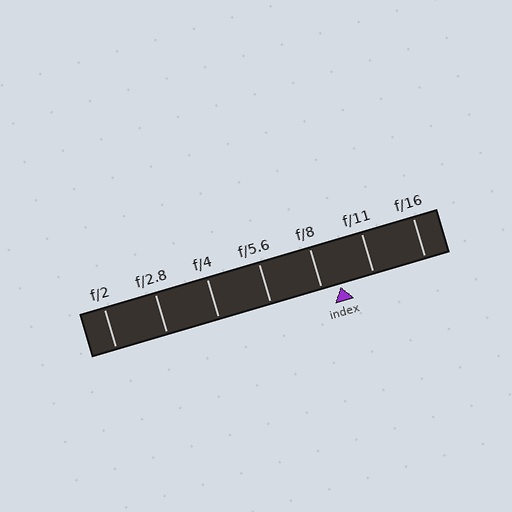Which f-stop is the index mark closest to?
The index mark is closest to f/8.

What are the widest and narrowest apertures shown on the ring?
The widest aperture shown is f/2 and the narrowest is f/16.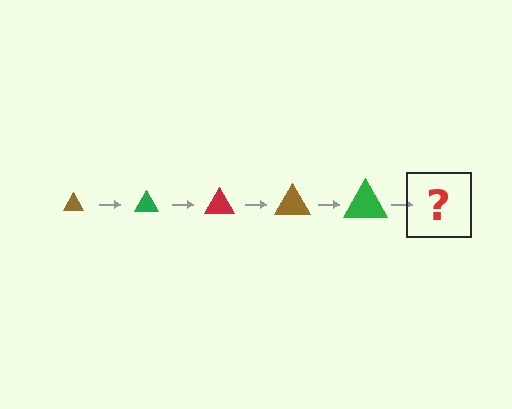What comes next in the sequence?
The next element should be a red triangle, larger than the previous one.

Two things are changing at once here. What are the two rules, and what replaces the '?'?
The two rules are that the triangle grows larger each step and the color cycles through brown, green, and red. The '?' should be a red triangle, larger than the previous one.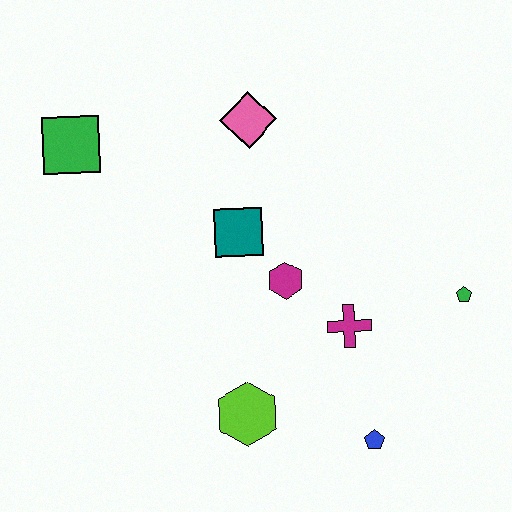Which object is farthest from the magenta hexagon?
The green square is farthest from the magenta hexagon.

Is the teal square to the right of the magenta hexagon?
No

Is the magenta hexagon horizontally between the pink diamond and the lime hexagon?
No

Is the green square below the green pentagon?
No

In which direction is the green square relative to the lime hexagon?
The green square is above the lime hexagon.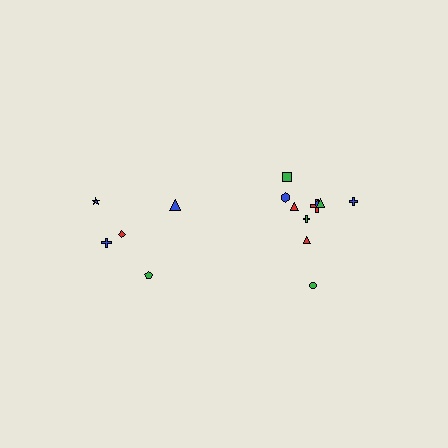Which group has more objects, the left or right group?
The right group.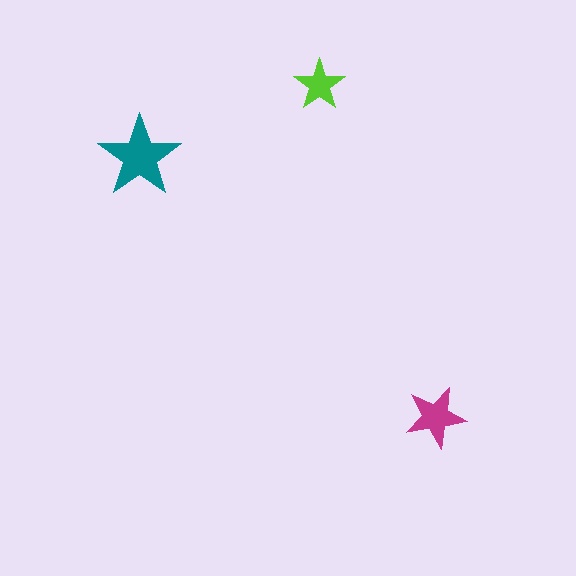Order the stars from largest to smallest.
the teal one, the magenta one, the lime one.